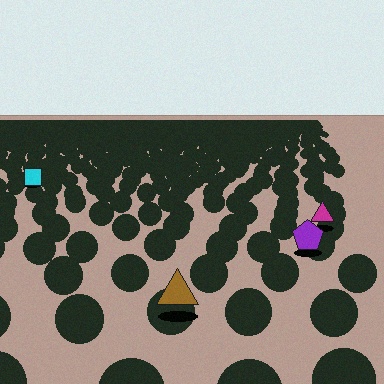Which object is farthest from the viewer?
The cyan square is farthest from the viewer. It appears smaller and the ground texture around it is denser.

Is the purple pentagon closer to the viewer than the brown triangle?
No. The brown triangle is closer — you can tell from the texture gradient: the ground texture is coarser near it.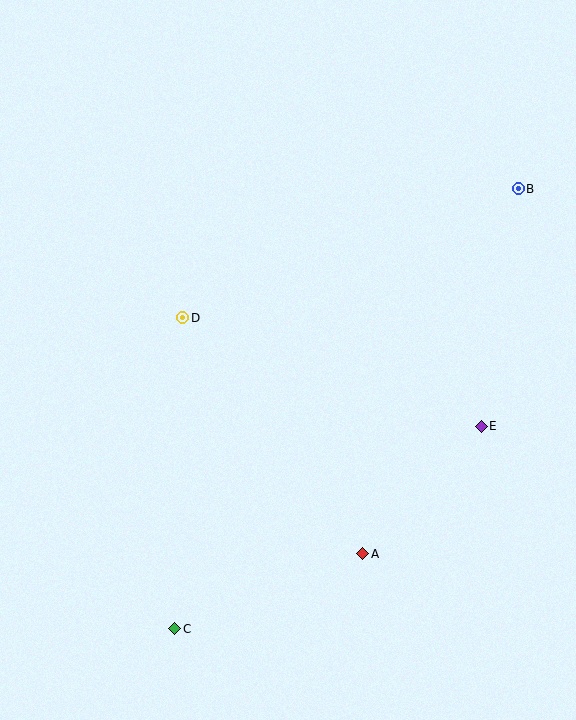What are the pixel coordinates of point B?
Point B is at (518, 189).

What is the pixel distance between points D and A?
The distance between D and A is 297 pixels.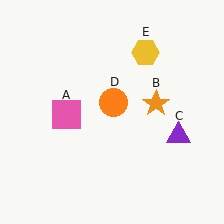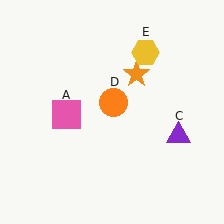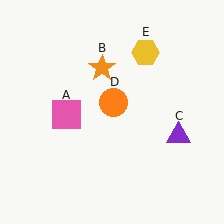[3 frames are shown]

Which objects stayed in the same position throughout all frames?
Pink square (object A) and purple triangle (object C) and orange circle (object D) and yellow hexagon (object E) remained stationary.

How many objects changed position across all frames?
1 object changed position: orange star (object B).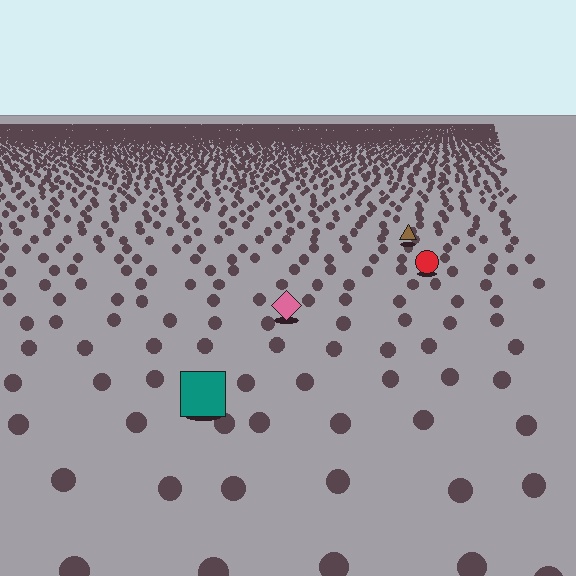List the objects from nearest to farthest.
From nearest to farthest: the teal square, the pink diamond, the red circle, the brown triangle.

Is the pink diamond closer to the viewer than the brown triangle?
Yes. The pink diamond is closer — you can tell from the texture gradient: the ground texture is coarser near it.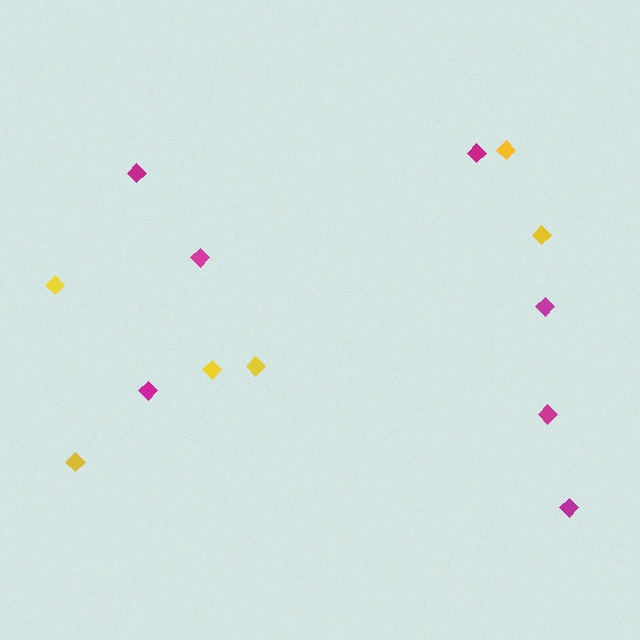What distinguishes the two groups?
There are 2 groups: one group of magenta diamonds (7) and one group of yellow diamonds (6).